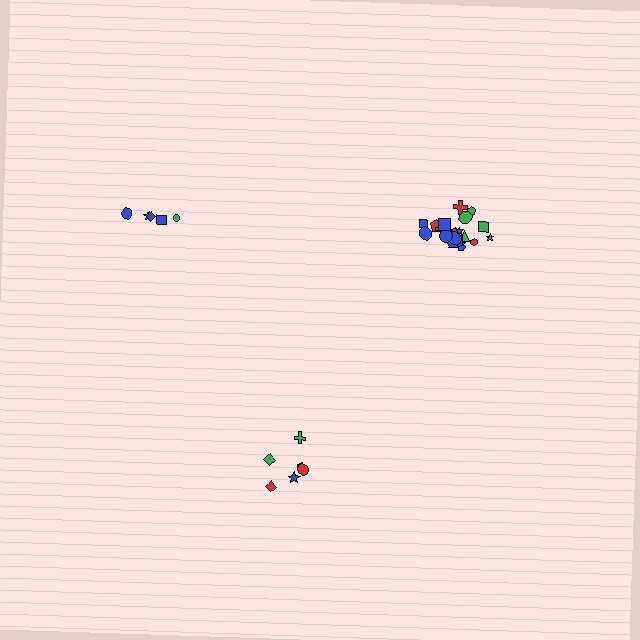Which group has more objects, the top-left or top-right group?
The top-right group.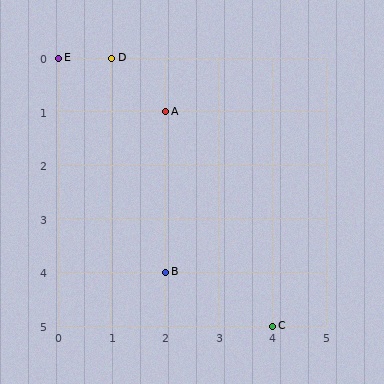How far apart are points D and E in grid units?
Points D and E are 1 column apart.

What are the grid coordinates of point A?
Point A is at grid coordinates (2, 1).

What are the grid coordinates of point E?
Point E is at grid coordinates (0, 0).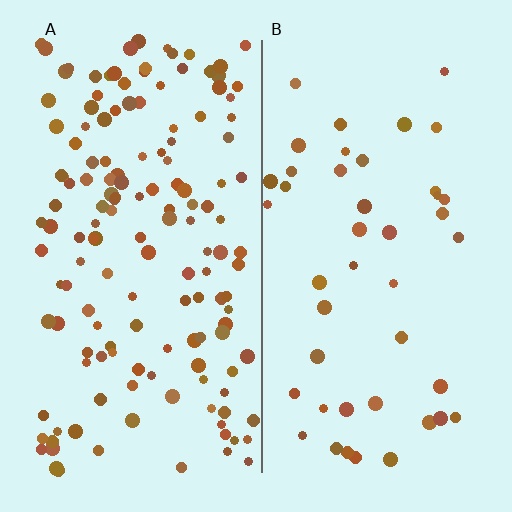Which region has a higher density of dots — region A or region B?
A (the left).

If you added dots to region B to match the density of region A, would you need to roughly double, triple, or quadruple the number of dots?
Approximately triple.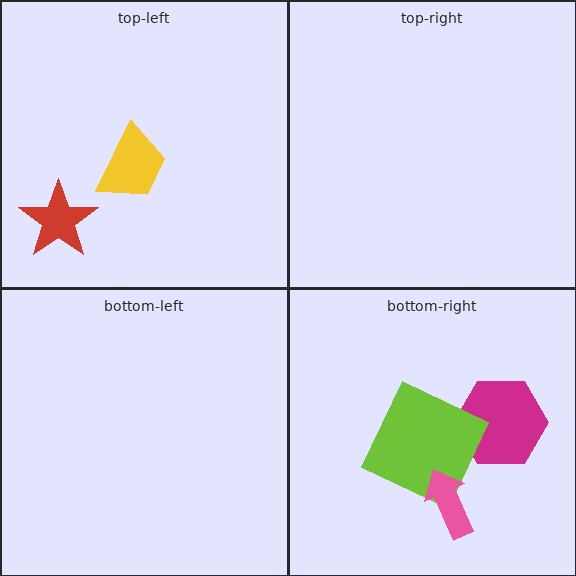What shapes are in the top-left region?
The red star, the yellow trapezoid.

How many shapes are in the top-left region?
2.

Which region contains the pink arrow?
The bottom-right region.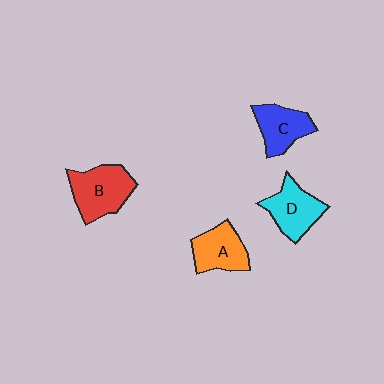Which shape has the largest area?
Shape B (red).